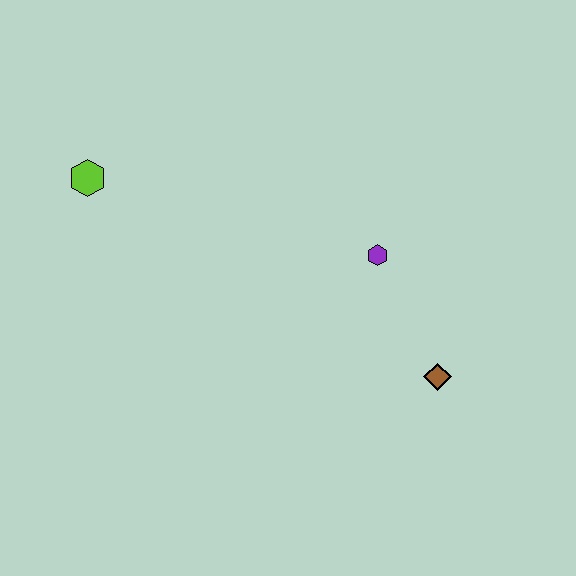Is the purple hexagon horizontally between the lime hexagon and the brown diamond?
Yes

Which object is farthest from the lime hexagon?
The brown diamond is farthest from the lime hexagon.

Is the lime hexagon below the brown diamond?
No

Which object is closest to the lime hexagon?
The purple hexagon is closest to the lime hexagon.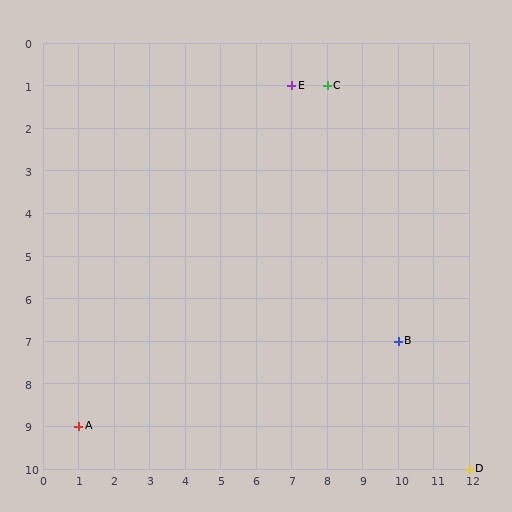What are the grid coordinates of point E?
Point E is at grid coordinates (7, 1).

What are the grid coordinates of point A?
Point A is at grid coordinates (1, 9).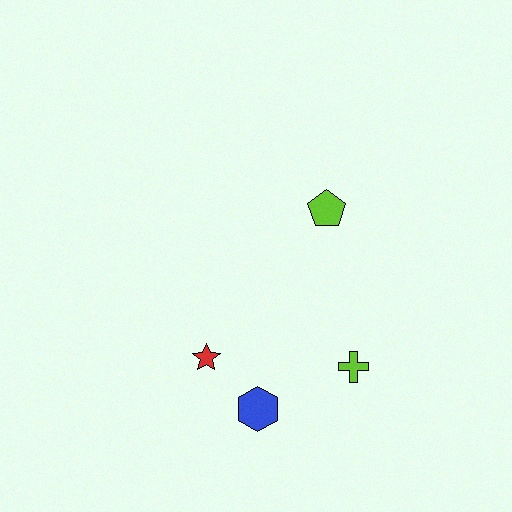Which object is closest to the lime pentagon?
The lime cross is closest to the lime pentagon.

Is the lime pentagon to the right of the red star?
Yes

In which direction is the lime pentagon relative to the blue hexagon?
The lime pentagon is above the blue hexagon.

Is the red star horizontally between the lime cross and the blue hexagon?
No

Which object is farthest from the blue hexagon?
The lime pentagon is farthest from the blue hexagon.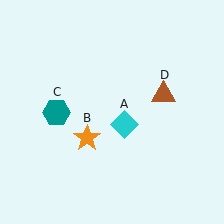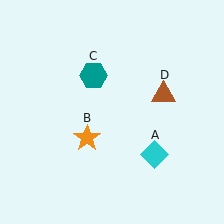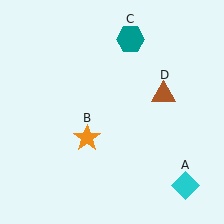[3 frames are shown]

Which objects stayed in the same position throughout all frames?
Orange star (object B) and brown triangle (object D) remained stationary.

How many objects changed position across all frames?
2 objects changed position: cyan diamond (object A), teal hexagon (object C).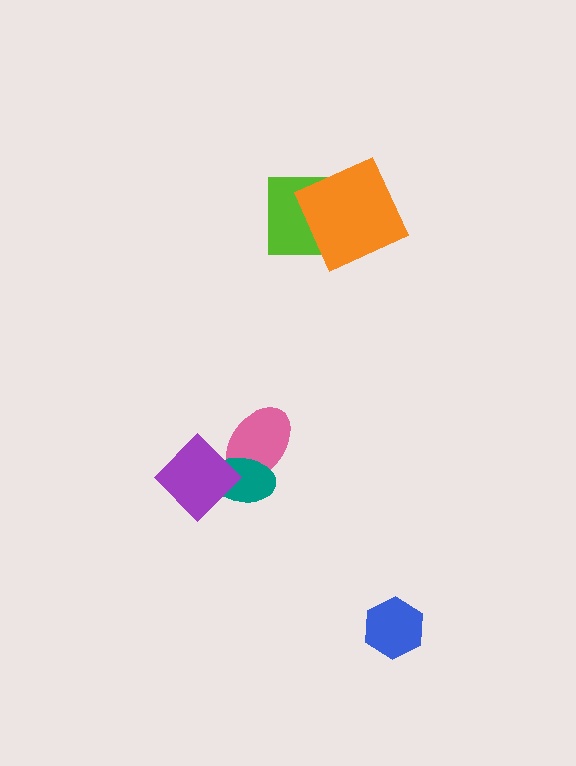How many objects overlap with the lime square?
1 object overlaps with the lime square.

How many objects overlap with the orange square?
1 object overlaps with the orange square.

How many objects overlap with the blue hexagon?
0 objects overlap with the blue hexagon.